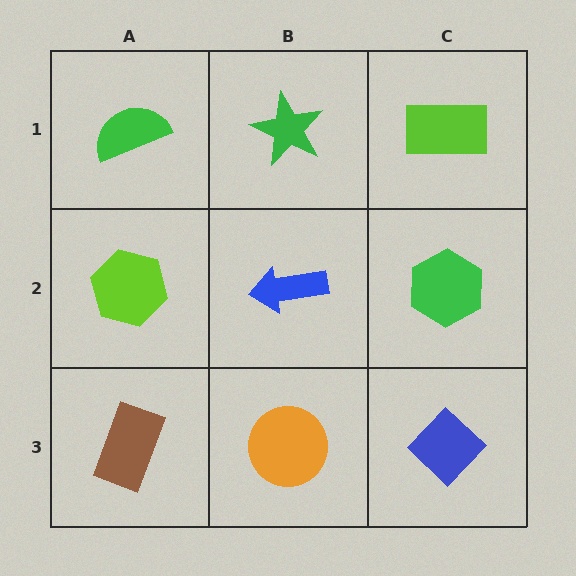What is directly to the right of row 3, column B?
A blue diamond.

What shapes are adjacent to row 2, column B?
A green star (row 1, column B), an orange circle (row 3, column B), a lime hexagon (row 2, column A), a green hexagon (row 2, column C).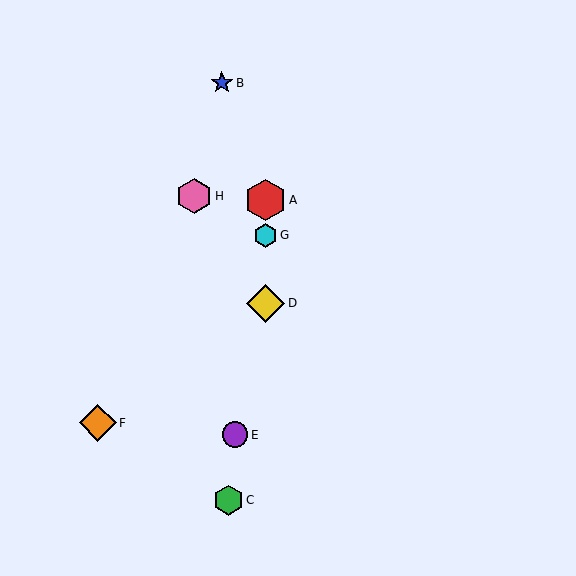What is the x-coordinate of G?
Object G is at x≈266.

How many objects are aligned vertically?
3 objects (A, D, G) are aligned vertically.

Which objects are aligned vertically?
Objects A, D, G are aligned vertically.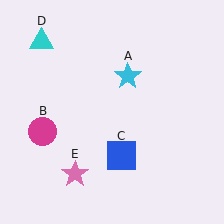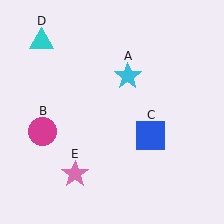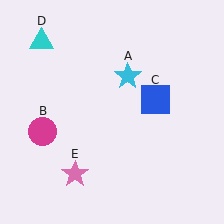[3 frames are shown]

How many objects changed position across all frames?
1 object changed position: blue square (object C).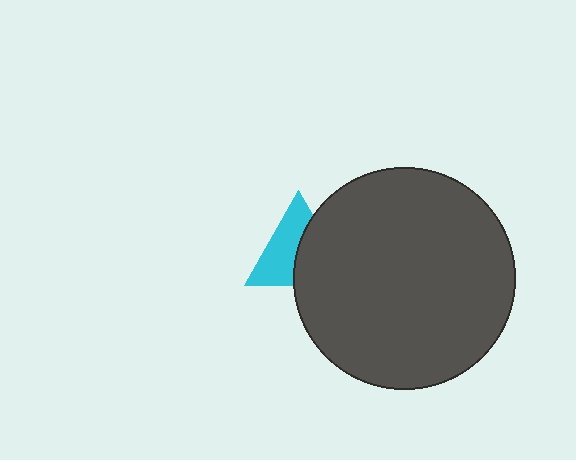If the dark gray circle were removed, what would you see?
You would see the complete cyan triangle.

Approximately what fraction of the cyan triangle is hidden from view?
Roughly 46% of the cyan triangle is hidden behind the dark gray circle.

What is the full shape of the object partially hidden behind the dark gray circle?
The partially hidden object is a cyan triangle.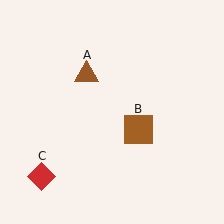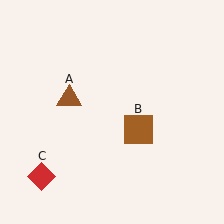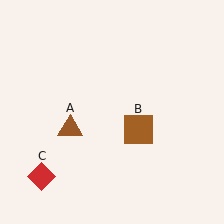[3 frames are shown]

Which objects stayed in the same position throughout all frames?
Brown square (object B) and red diamond (object C) remained stationary.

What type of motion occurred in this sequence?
The brown triangle (object A) rotated counterclockwise around the center of the scene.